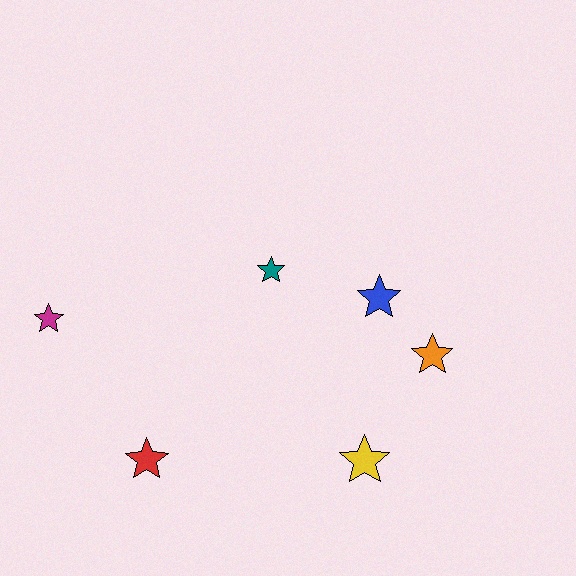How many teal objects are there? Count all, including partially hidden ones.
There is 1 teal object.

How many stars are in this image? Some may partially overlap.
There are 6 stars.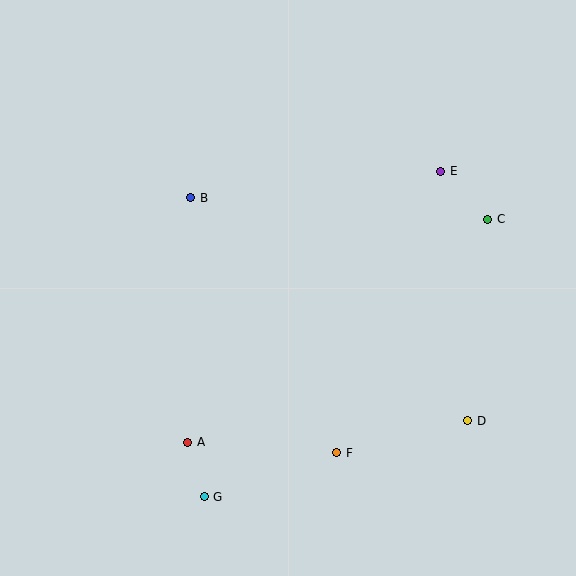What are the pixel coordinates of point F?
Point F is at (337, 453).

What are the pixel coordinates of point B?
Point B is at (191, 198).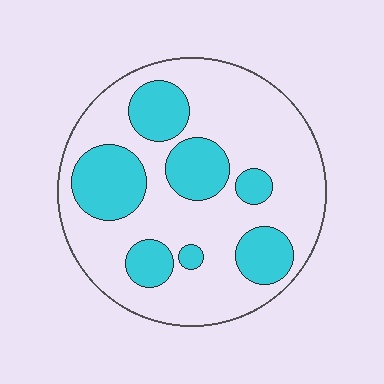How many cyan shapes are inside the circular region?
7.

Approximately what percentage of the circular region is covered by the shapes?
Approximately 30%.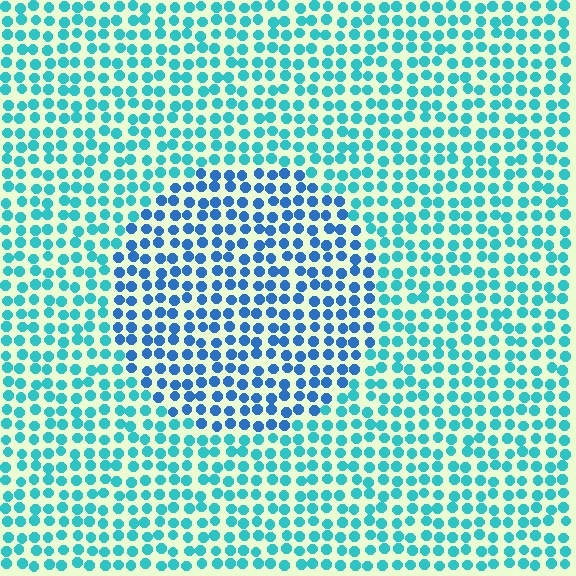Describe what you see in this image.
The image is filled with small cyan elements in a uniform arrangement. A circle-shaped region is visible where the elements are tinted to a slightly different hue, forming a subtle color boundary.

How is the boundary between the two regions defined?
The boundary is defined purely by a slight shift in hue (about 33 degrees). Spacing, size, and orientation are identical on both sides.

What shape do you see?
I see a circle.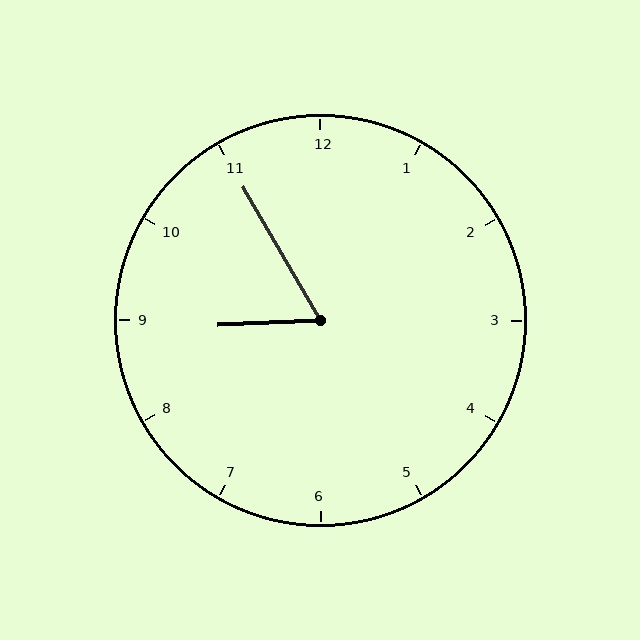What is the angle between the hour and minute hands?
Approximately 62 degrees.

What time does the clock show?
8:55.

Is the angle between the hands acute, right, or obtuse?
It is acute.